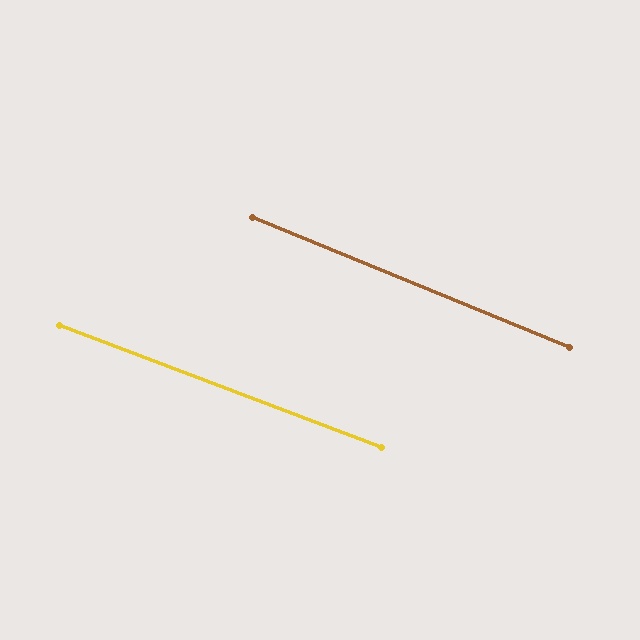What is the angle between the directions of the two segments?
Approximately 2 degrees.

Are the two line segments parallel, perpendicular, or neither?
Parallel — their directions differ by only 1.6°.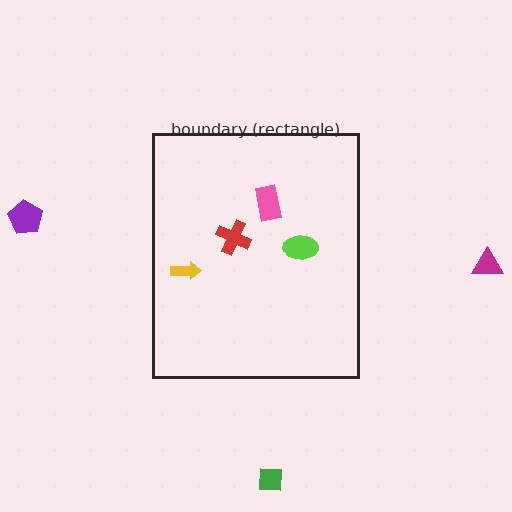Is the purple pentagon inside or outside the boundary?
Outside.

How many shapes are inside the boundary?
4 inside, 3 outside.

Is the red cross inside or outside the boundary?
Inside.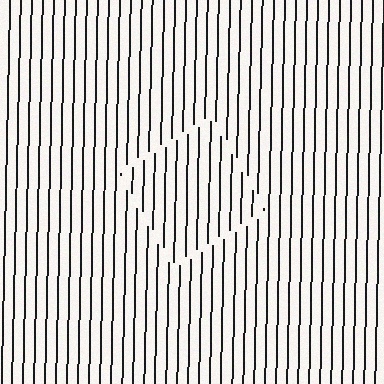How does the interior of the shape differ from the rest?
The interior of the shape contains the same grating, shifted by half a period — the contour is defined by the phase discontinuity where line-ends from the inner and outer gratings abut.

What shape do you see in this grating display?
An illusory square. The interior of the shape contains the same grating, shifted by half a period — the contour is defined by the phase discontinuity where line-ends from the inner and outer gratings abut.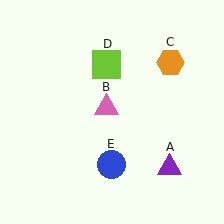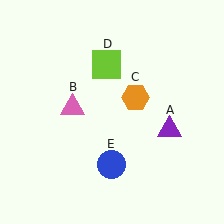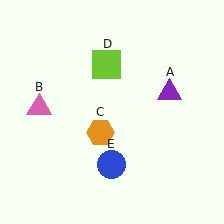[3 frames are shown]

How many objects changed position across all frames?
3 objects changed position: purple triangle (object A), pink triangle (object B), orange hexagon (object C).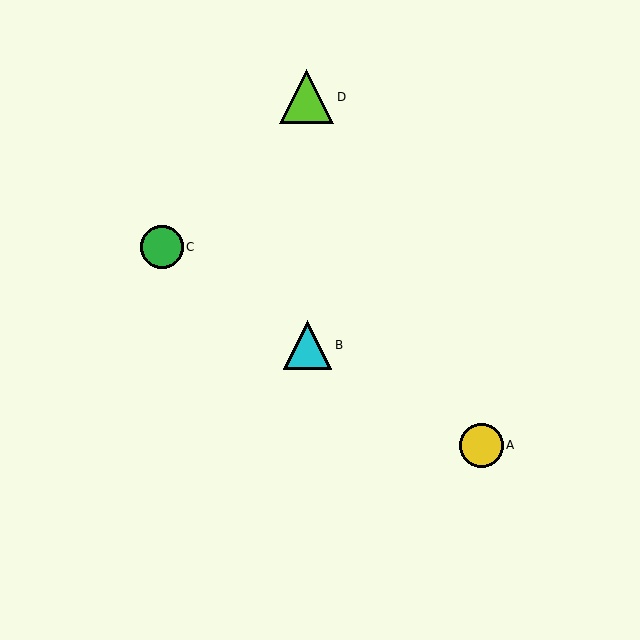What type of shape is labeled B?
Shape B is a cyan triangle.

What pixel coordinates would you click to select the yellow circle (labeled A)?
Click at (481, 445) to select the yellow circle A.